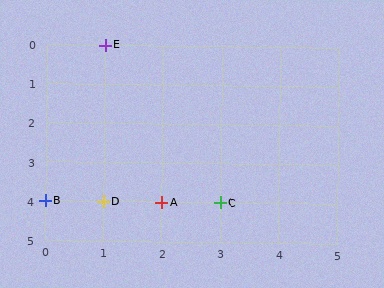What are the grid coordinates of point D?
Point D is at grid coordinates (1, 4).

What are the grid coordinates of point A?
Point A is at grid coordinates (2, 4).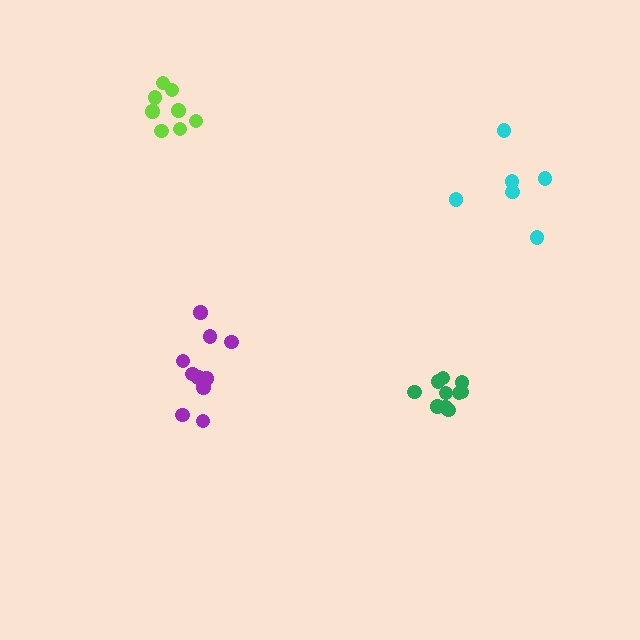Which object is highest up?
The lime cluster is topmost.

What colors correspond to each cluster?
The clusters are colored: green, cyan, purple, lime.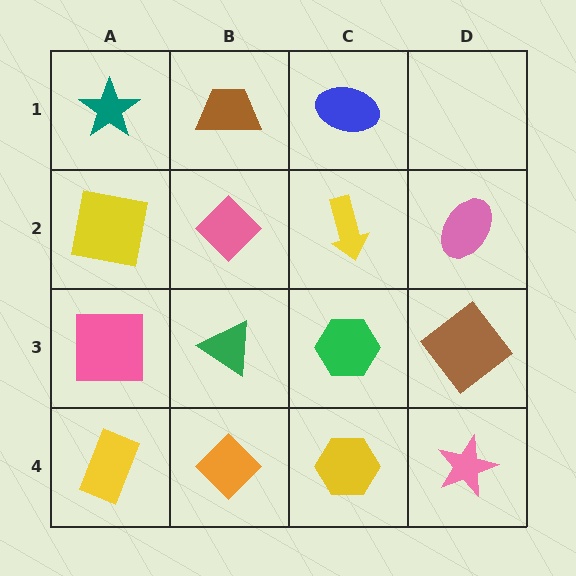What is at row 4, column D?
A pink star.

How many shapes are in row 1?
3 shapes.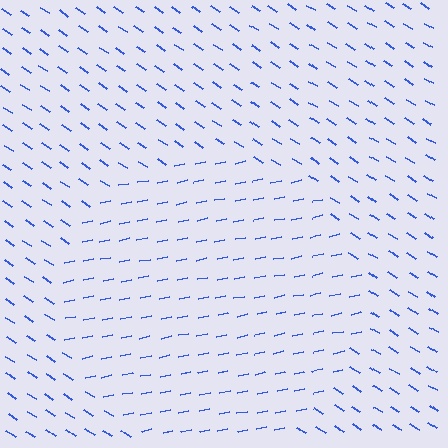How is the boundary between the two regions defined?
The boundary is defined purely by a change in line orientation (approximately 45 degrees difference). All lines are the same color and thickness.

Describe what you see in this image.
The image is filled with small blue line segments. A circle region in the image has lines oriented differently from the surrounding lines, creating a visible texture boundary.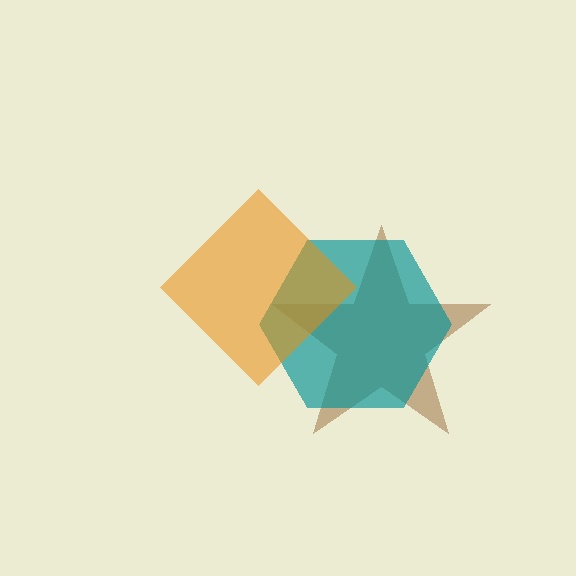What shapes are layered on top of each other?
The layered shapes are: a brown star, a teal hexagon, an orange diamond.